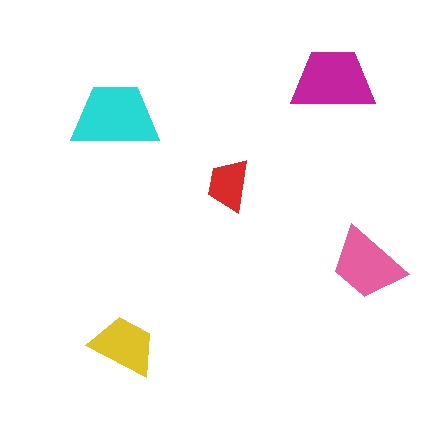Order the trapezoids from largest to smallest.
the cyan one, the magenta one, the pink one, the yellow one, the red one.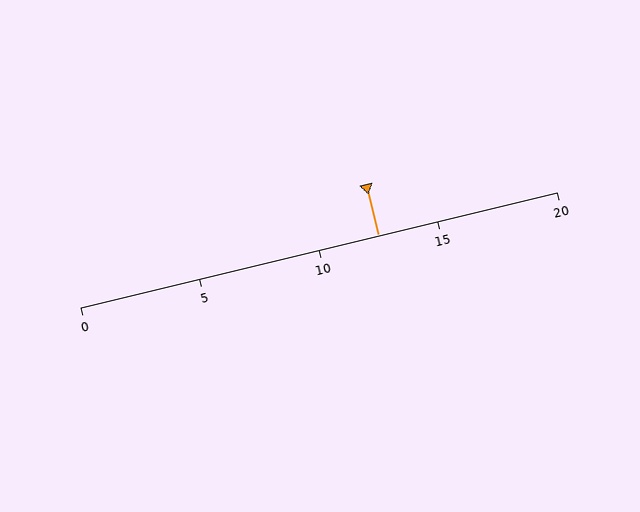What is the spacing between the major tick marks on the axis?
The major ticks are spaced 5 apart.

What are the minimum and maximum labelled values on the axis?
The axis runs from 0 to 20.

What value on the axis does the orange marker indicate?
The marker indicates approximately 12.5.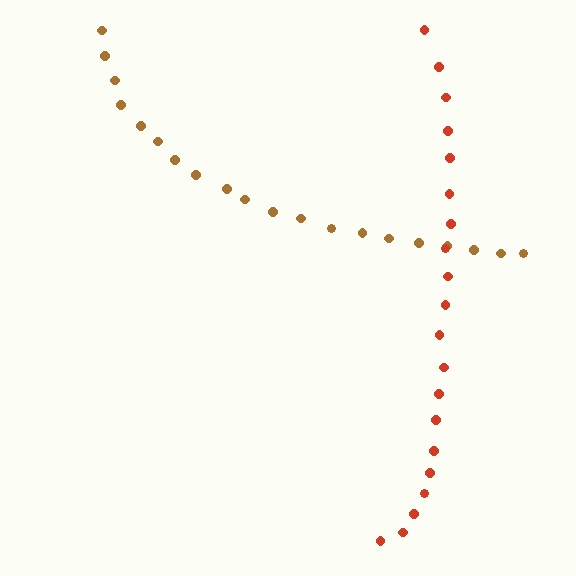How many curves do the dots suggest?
There are 2 distinct paths.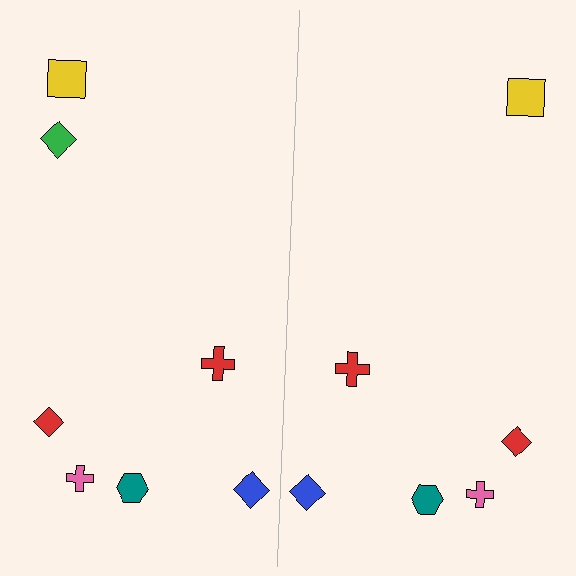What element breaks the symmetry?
A green diamond is missing from the right side.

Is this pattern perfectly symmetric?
No, the pattern is not perfectly symmetric. A green diamond is missing from the right side.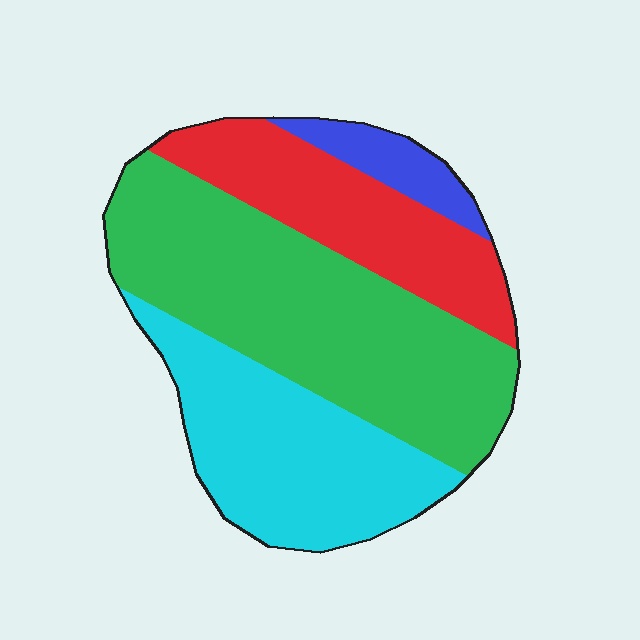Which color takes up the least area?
Blue, at roughly 5%.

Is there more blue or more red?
Red.